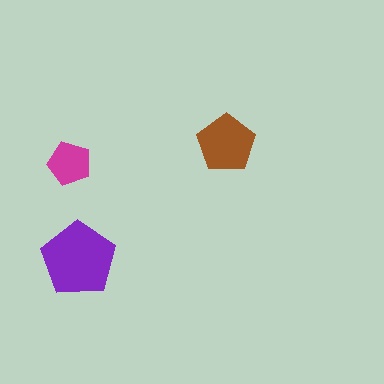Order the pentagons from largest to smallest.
the purple one, the brown one, the magenta one.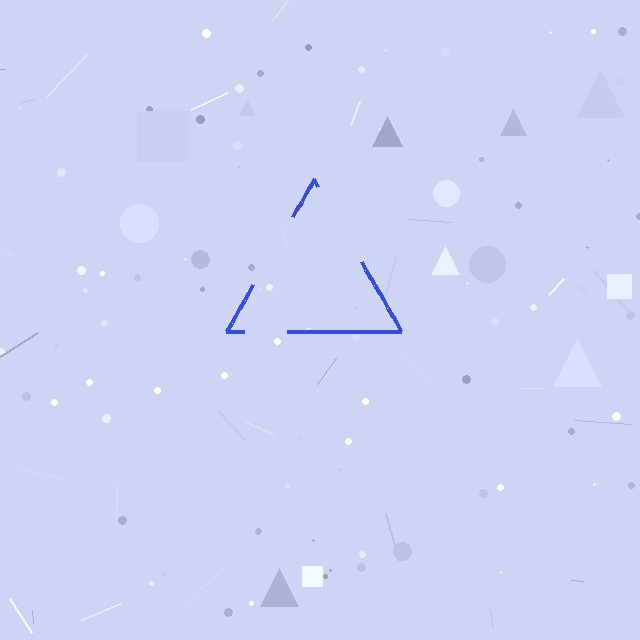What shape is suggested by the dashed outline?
The dashed outline suggests a triangle.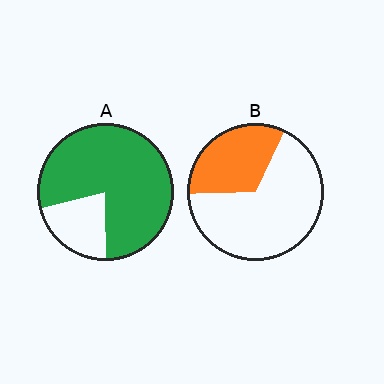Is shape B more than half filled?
No.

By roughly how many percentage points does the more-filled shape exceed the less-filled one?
By roughly 45 percentage points (A over B).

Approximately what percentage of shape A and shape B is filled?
A is approximately 80% and B is approximately 35%.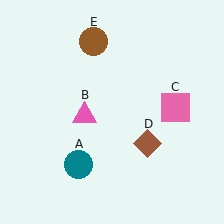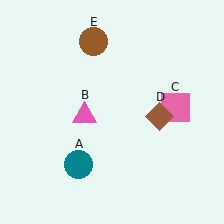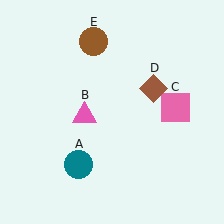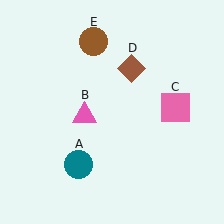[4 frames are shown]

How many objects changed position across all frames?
1 object changed position: brown diamond (object D).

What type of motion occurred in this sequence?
The brown diamond (object D) rotated counterclockwise around the center of the scene.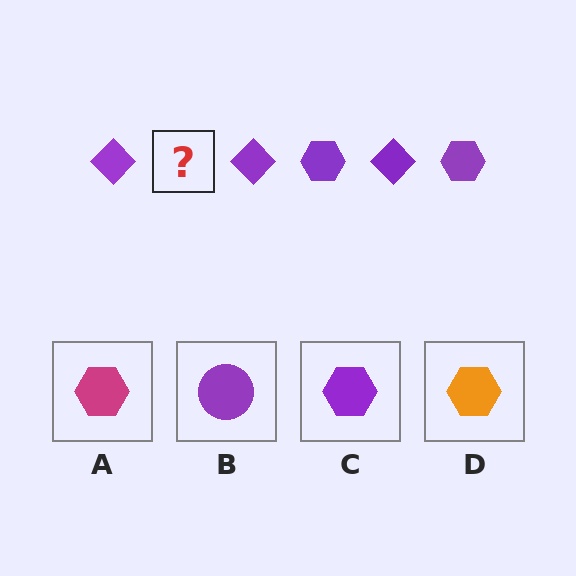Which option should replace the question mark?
Option C.